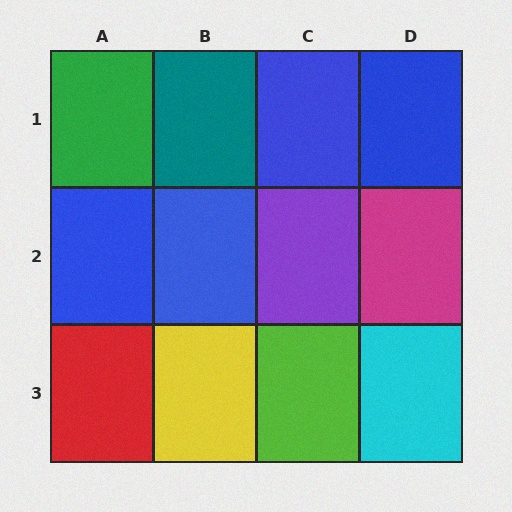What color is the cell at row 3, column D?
Cyan.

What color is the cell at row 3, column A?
Red.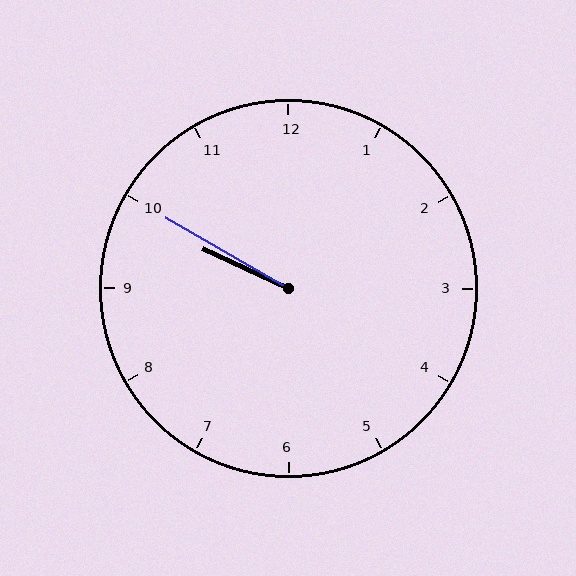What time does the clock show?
9:50.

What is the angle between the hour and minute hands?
Approximately 5 degrees.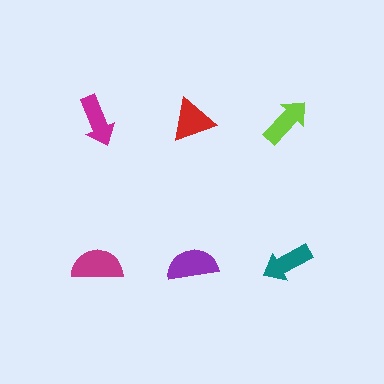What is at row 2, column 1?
A magenta semicircle.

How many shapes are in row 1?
3 shapes.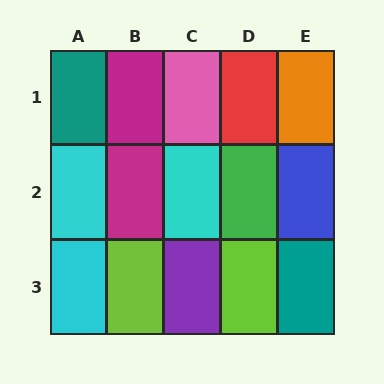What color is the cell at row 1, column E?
Orange.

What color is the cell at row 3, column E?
Teal.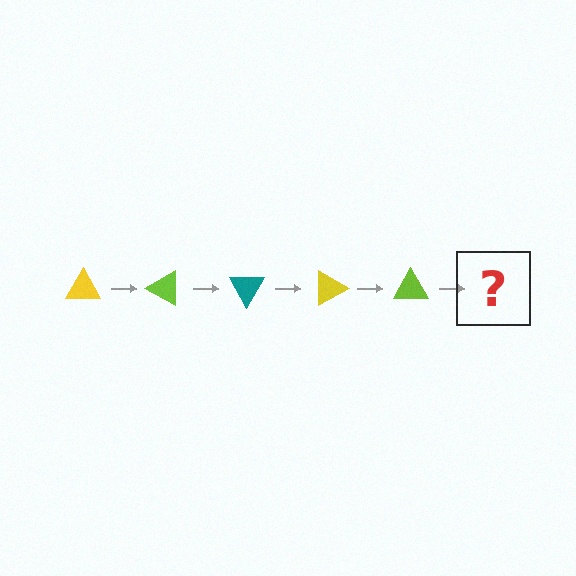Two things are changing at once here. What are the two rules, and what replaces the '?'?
The two rules are that it rotates 30 degrees each step and the color cycles through yellow, lime, and teal. The '?' should be a teal triangle, rotated 150 degrees from the start.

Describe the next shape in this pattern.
It should be a teal triangle, rotated 150 degrees from the start.